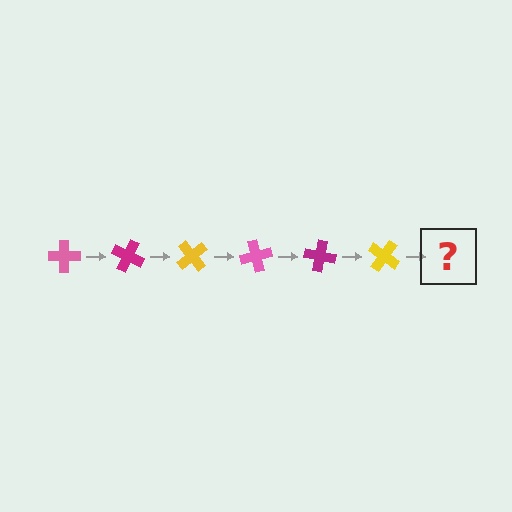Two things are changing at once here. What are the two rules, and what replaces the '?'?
The two rules are that it rotates 25 degrees each step and the color cycles through pink, magenta, and yellow. The '?' should be a pink cross, rotated 150 degrees from the start.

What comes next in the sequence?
The next element should be a pink cross, rotated 150 degrees from the start.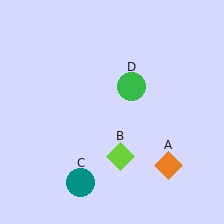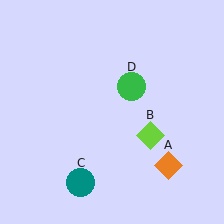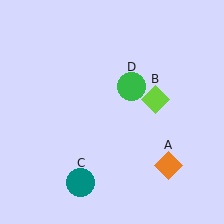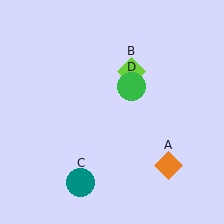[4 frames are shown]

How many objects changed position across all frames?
1 object changed position: lime diamond (object B).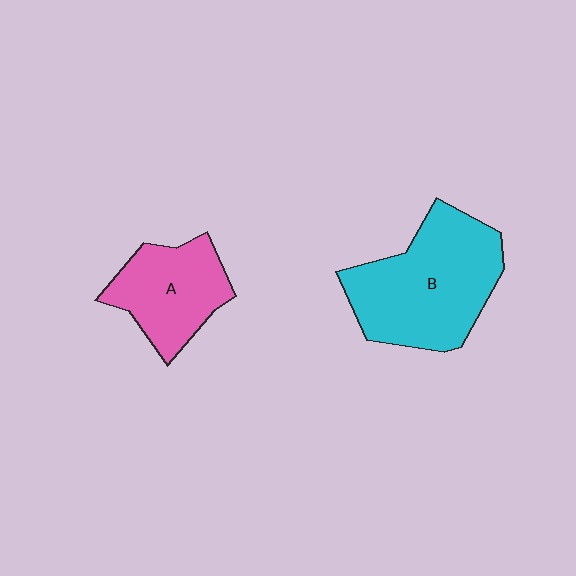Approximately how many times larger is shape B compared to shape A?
Approximately 1.6 times.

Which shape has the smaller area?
Shape A (pink).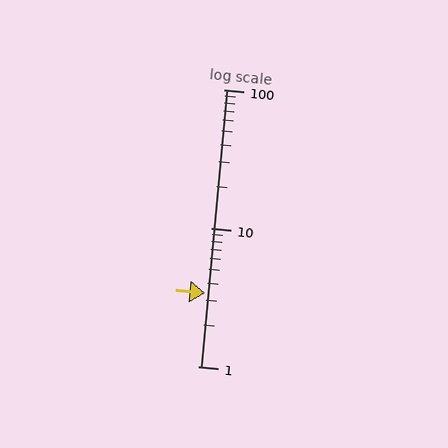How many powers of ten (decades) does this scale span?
The scale spans 2 decades, from 1 to 100.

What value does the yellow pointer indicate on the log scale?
The pointer indicates approximately 3.4.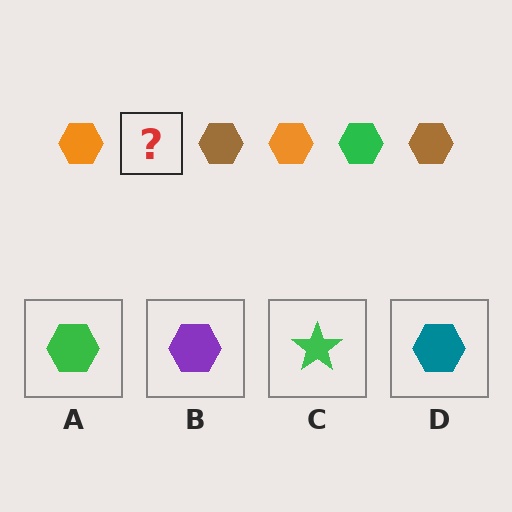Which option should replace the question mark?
Option A.